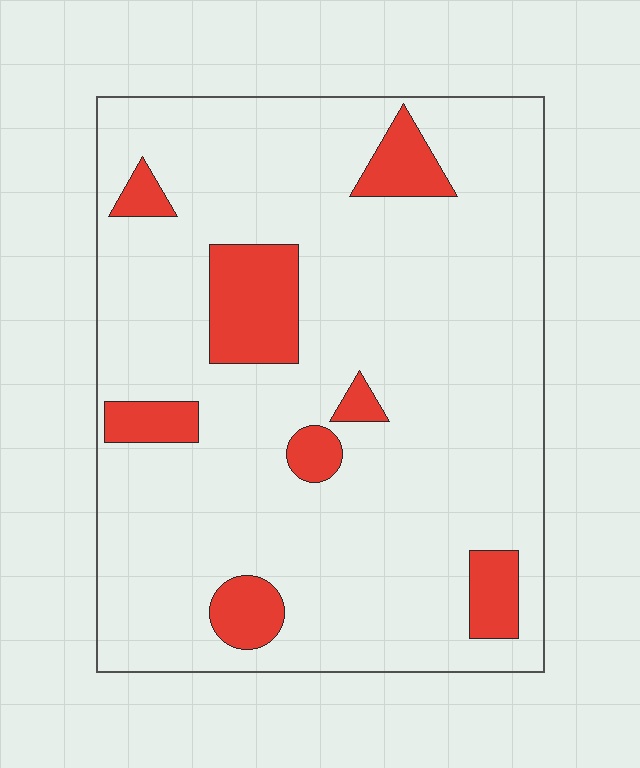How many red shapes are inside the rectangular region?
8.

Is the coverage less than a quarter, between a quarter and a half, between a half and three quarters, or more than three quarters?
Less than a quarter.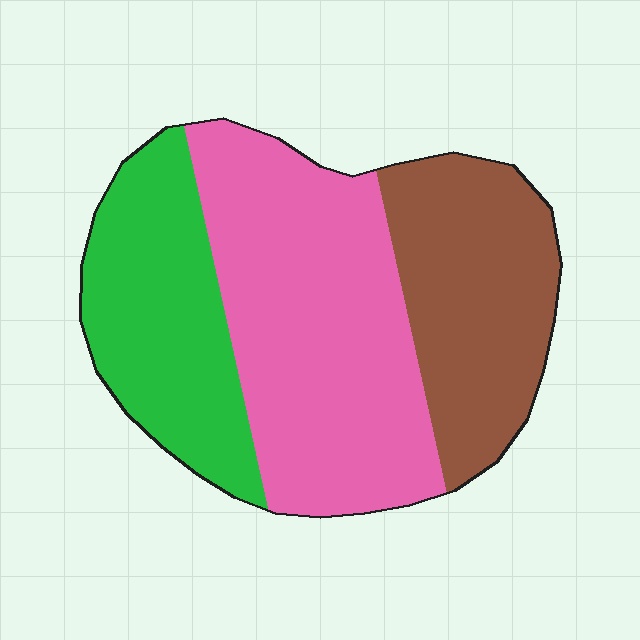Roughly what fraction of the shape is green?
Green covers 27% of the shape.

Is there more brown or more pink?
Pink.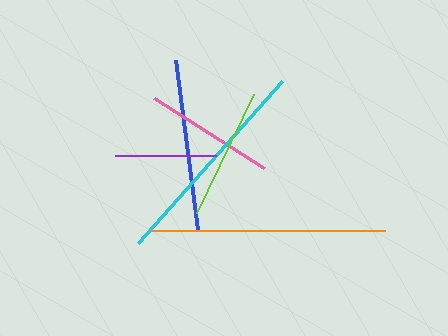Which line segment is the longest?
The orange line is the longest at approximately 234 pixels.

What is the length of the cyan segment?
The cyan segment is approximately 217 pixels long.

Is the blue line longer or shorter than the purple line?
The blue line is longer than the purple line.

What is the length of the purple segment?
The purple segment is approximately 102 pixels long.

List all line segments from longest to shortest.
From longest to shortest: orange, cyan, blue, lime, pink, purple.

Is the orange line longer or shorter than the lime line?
The orange line is longer than the lime line.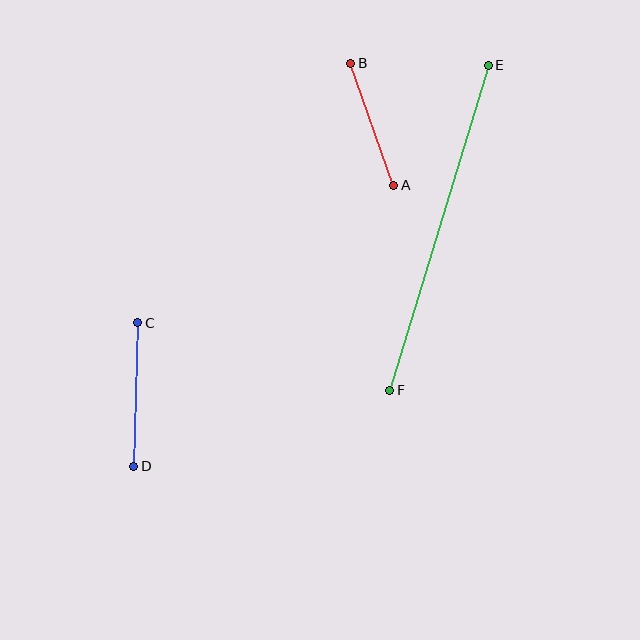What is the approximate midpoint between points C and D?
The midpoint is at approximately (136, 394) pixels.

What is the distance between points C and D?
The distance is approximately 143 pixels.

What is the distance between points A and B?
The distance is approximately 129 pixels.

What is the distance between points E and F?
The distance is approximately 340 pixels.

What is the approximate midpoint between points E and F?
The midpoint is at approximately (439, 228) pixels.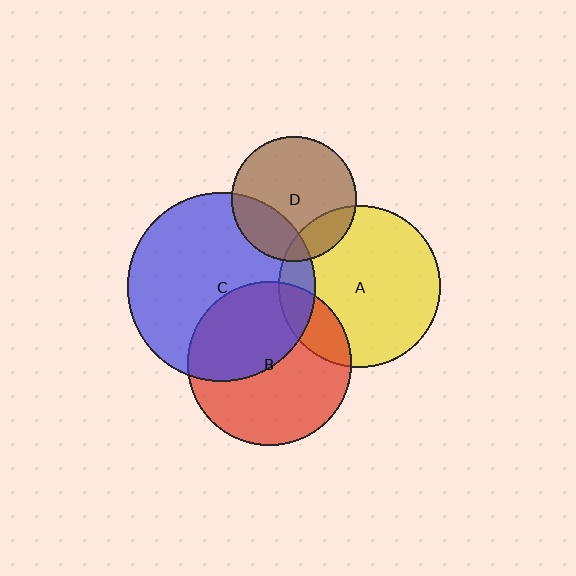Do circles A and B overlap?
Yes.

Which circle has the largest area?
Circle C (blue).